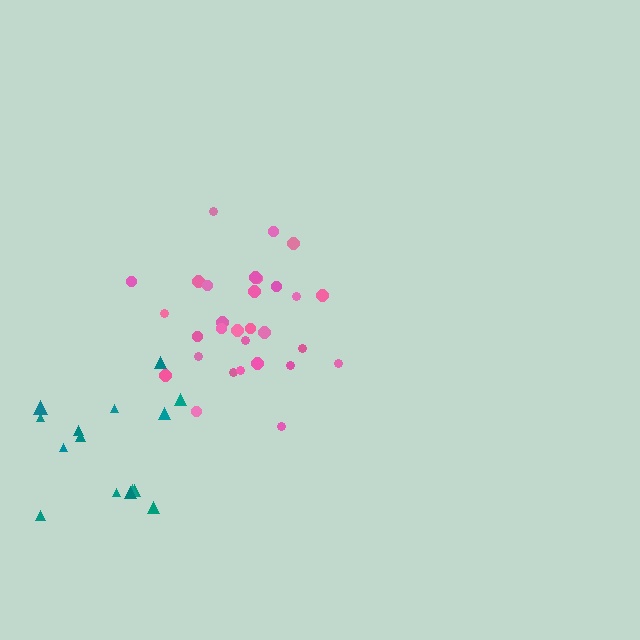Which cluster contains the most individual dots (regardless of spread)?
Pink (30).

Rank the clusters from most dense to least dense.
pink, teal.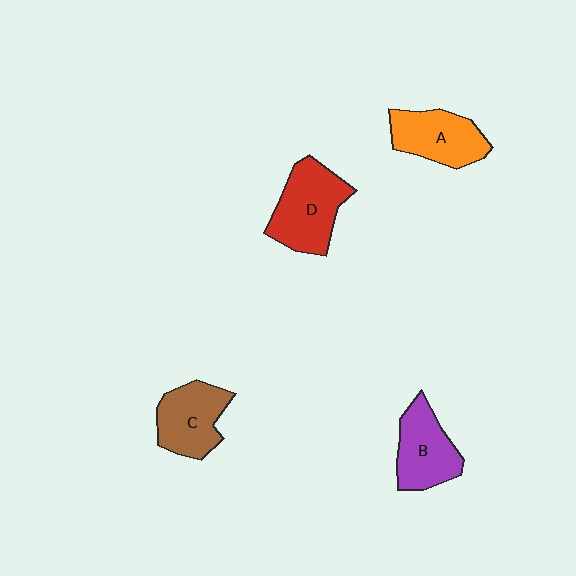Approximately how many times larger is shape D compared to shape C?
Approximately 1.2 times.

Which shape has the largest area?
Shape D (red).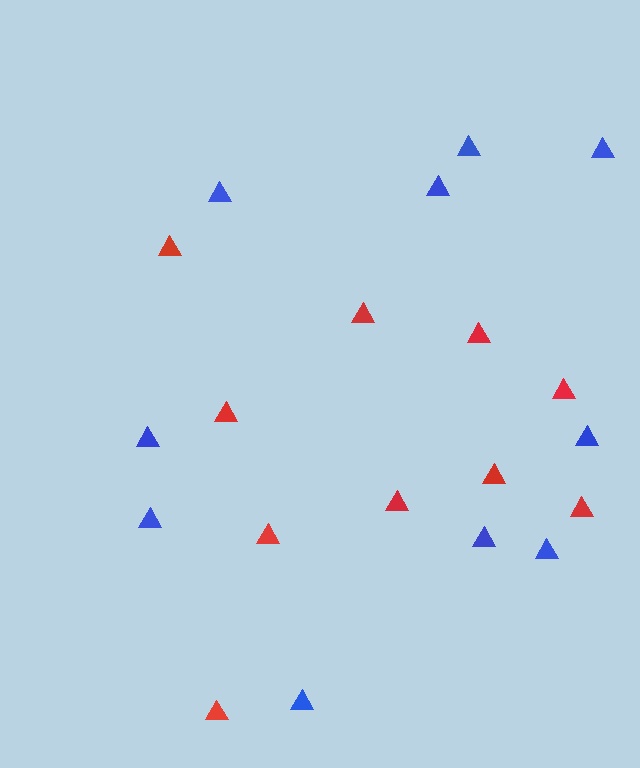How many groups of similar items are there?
There are 2 groups: one group of red triangles (10) and one group of blue triangles (10).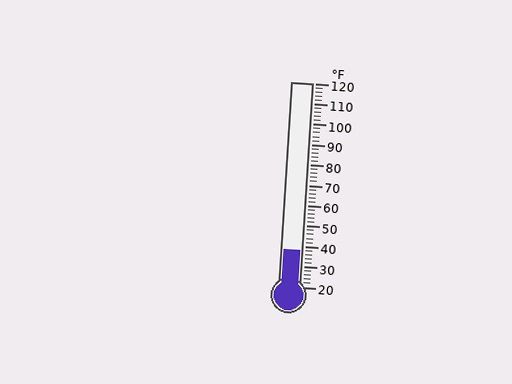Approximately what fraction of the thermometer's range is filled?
The thermometer is filled to approximately 20% of its range.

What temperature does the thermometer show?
The thermometer shows approximately 38°F.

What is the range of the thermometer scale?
The thermometer scale ranges from 20°F to 120°F.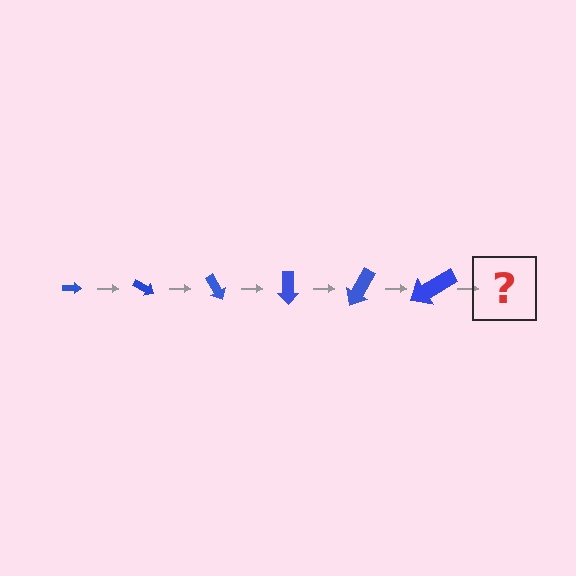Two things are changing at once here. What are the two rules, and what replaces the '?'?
The two rules are that the arrow grows larger each step and it rotates 30 degrees each step. The '?' should be an arrow, larger than the previous one and rotated 180 degrees from the start.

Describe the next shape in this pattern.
It should be an arrow, larger than the previous one and rotated 180 degrees from the start.